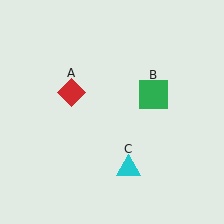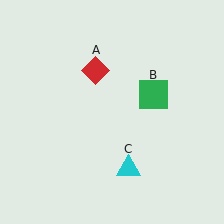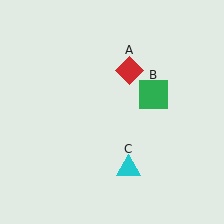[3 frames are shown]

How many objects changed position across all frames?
1 object changed position: red diamond (object A).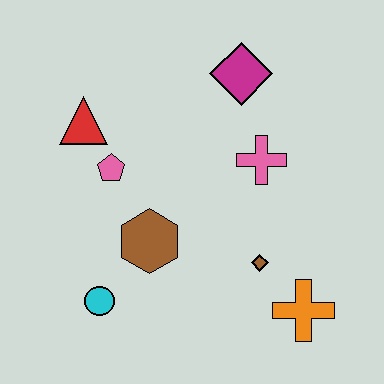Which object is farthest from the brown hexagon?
The magenta diamond is farthest from the brown hexagon.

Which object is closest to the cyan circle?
The brown hexagon is closest to the cyan circle.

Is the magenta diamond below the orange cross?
No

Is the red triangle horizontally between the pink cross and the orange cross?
No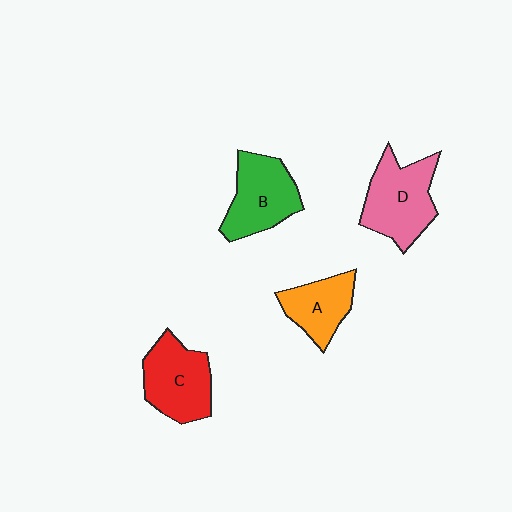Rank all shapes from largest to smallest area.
From largest to smallest: D (pink), C (red), B (green), A (orange).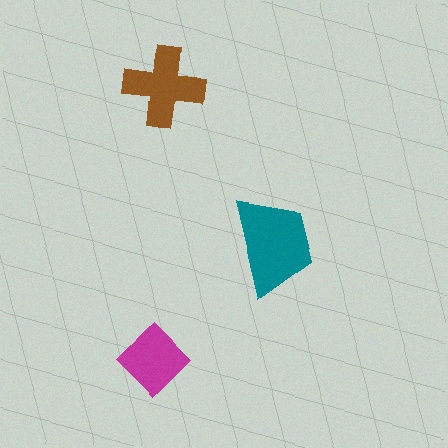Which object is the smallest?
The magenta diamond.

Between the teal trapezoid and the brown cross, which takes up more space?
The teal trapezoid.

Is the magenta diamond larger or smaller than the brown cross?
Smaller.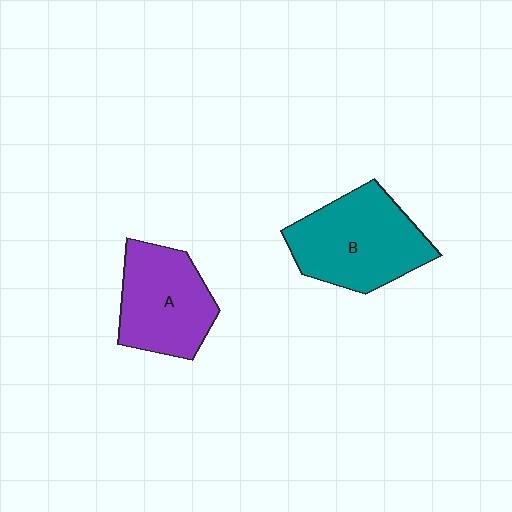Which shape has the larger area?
Shape B (teal).